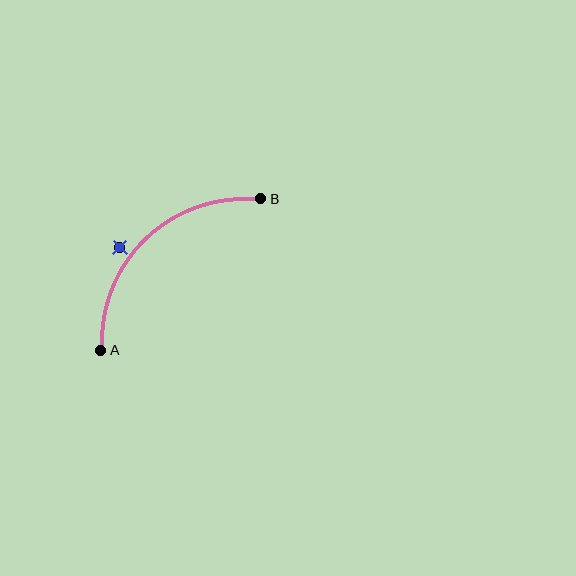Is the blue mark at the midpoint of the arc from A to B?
No — the blue mark does not lie on the arc at all. It sits slightly outside the curve.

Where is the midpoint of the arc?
The arc midpoint is the point on the curve farthest from the straight line joining A and B. It sits above and to the left of that line.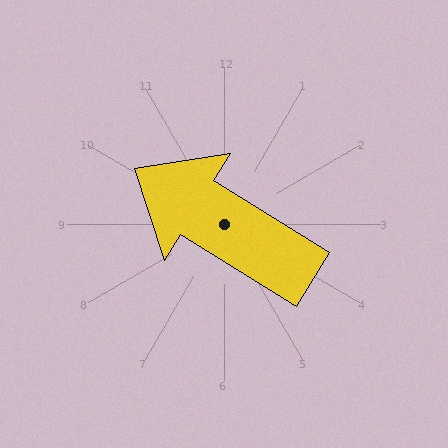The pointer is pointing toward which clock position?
Roughly 10 o'clock.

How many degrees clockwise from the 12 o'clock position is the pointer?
Approximately 302 degrees.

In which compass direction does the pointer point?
Northwest.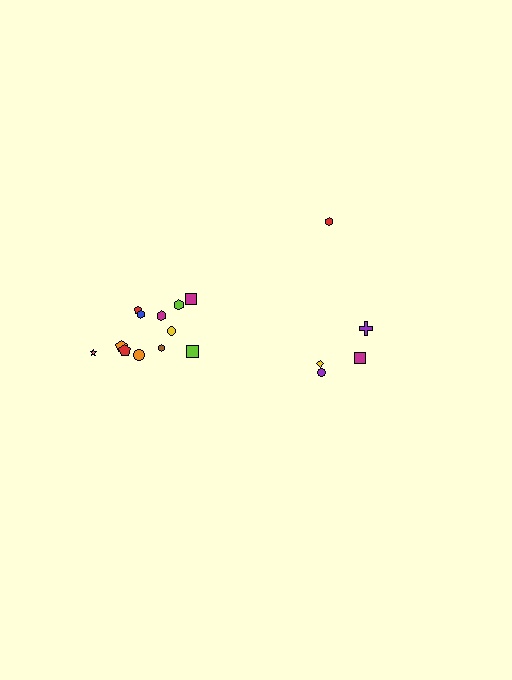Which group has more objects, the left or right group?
The left group.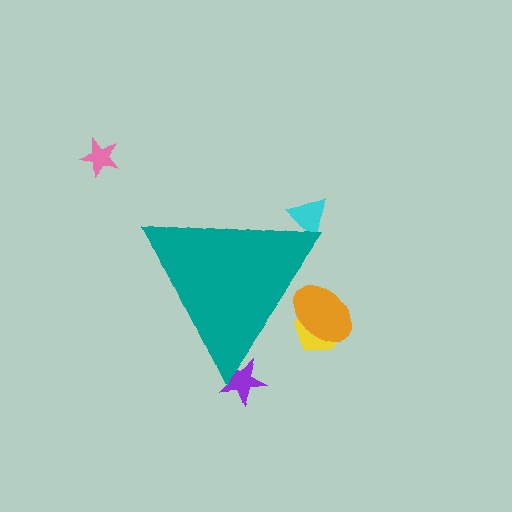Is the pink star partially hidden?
No, the pink star is fully visible.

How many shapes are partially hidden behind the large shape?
4 shapes are partially hidden.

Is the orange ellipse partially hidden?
Yes, the orange ellipse is partially hidden behind the teal triangle.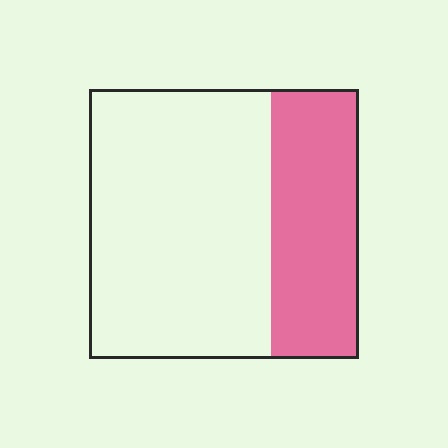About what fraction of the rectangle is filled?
About one third (1/3).